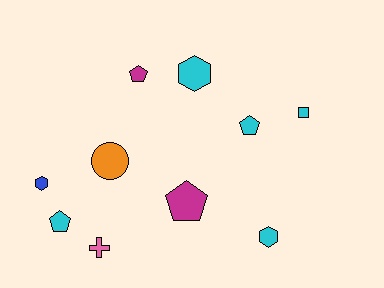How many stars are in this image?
There are no stars.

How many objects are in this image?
There are 10 objects.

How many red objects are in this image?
There are no red objects.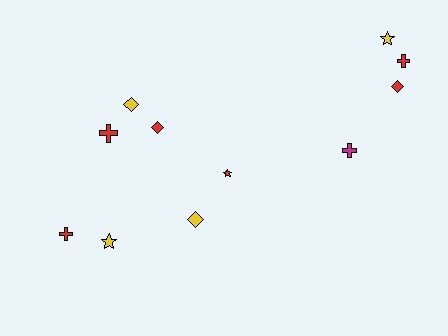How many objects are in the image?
There are 11 objects.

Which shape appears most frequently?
Cross, with 4 objects.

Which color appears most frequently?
Red, with 6 objects.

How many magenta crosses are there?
There is 1 magenta cross.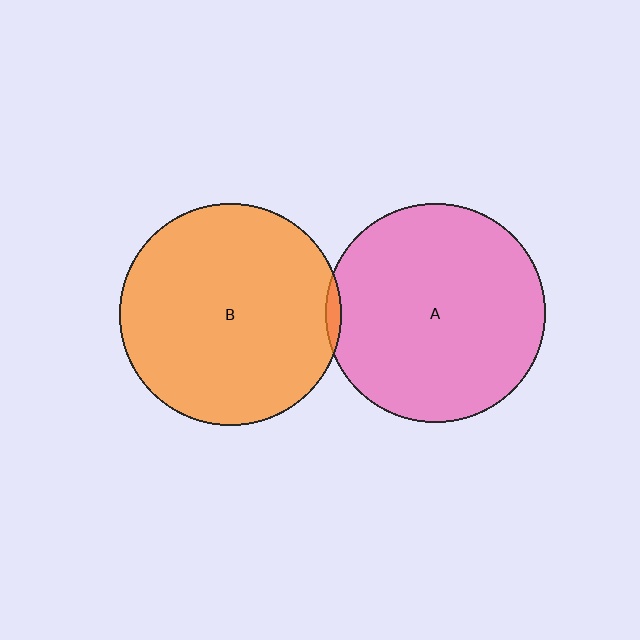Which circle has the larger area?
Circle B (orange).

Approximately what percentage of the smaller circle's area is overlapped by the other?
Approximately 5%.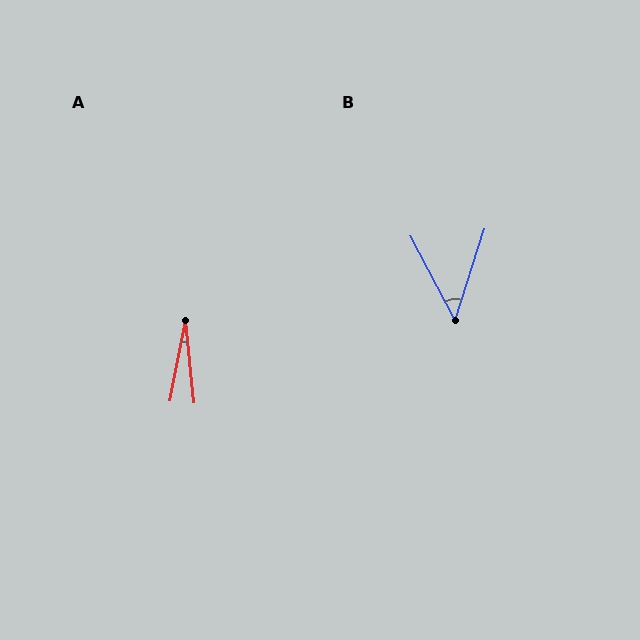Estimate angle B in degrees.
Approximately 45 degrees.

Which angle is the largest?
B, at approximately 45 degrees.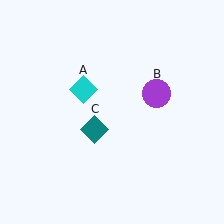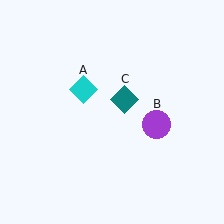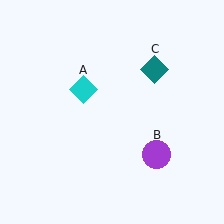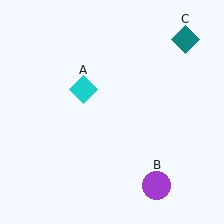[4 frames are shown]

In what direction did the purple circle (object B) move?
The purple circle (object B) moved down.